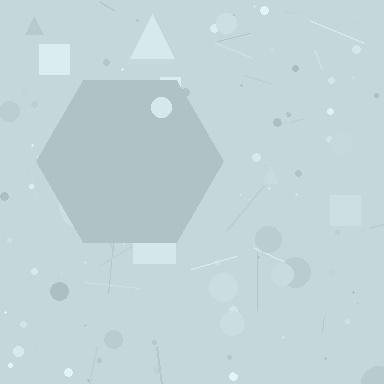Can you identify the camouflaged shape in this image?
The camouflaged shape is a hexagon.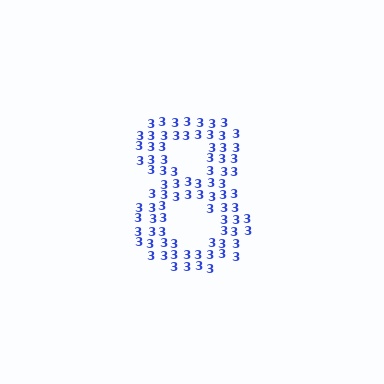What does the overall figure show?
The overall figure shows the digit 8.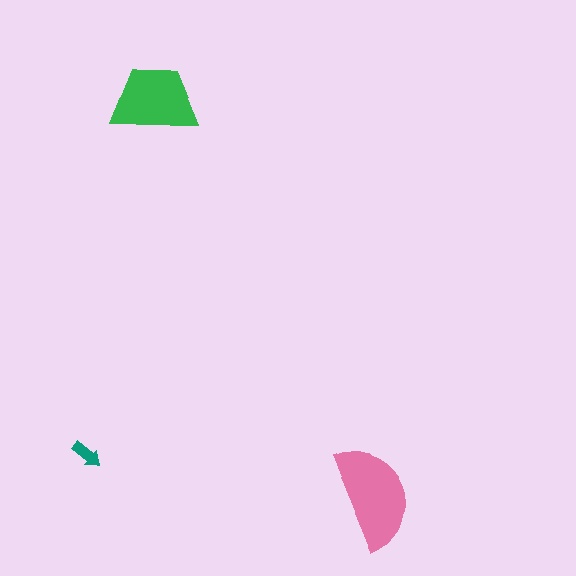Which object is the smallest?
The teal arrow.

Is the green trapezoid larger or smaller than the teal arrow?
Larger.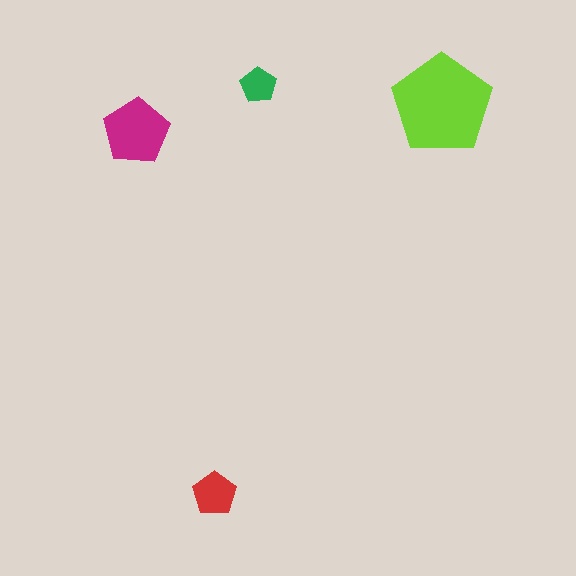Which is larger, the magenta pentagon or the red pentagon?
The magenta one.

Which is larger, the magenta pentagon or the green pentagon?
The magenta one.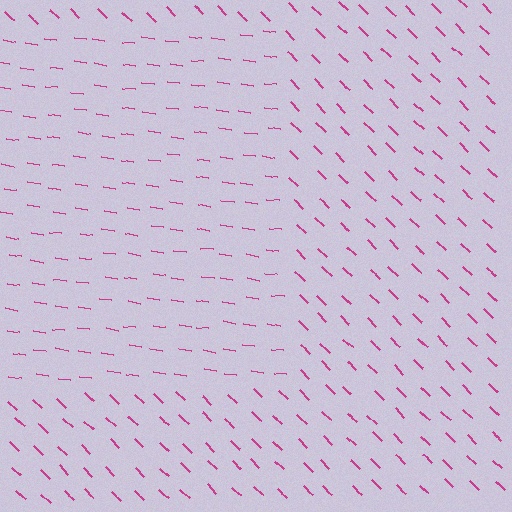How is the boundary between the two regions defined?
The boundary is defined purely by a change in line orientation (approximately 37 degrees difference). All lines are the same color and thickness.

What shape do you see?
I see a rectangle.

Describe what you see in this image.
The image is filled with small magenta line segments. A rectangle region in the image has lines oriented differently from the surrounding lines, creating a visible texture boundary.